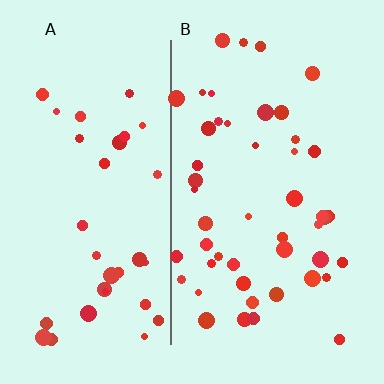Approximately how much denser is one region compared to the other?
Approximately 1.4× — region B over region A.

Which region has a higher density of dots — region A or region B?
B (the right).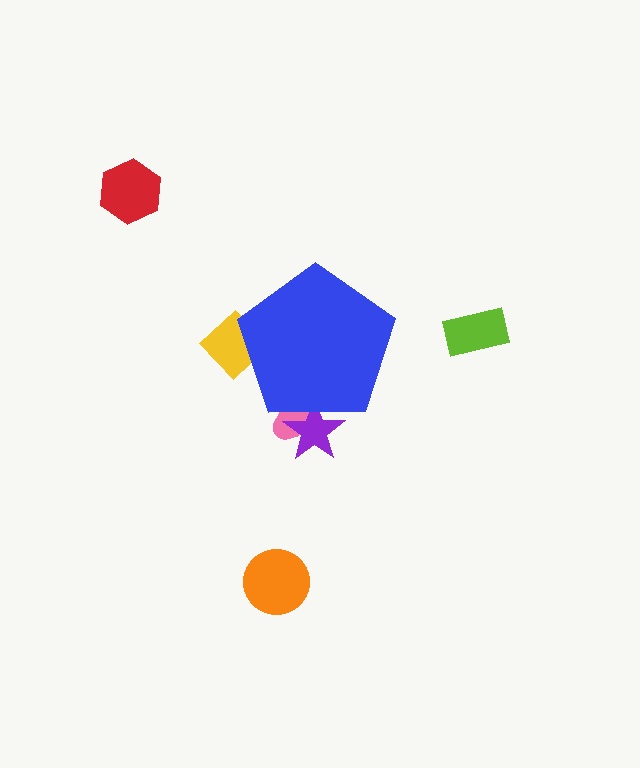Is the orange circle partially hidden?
No, the orange circle is fully visible.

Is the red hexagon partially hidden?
No, the red hexagon is fully visible.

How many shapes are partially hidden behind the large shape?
3 shapes are partially hidden.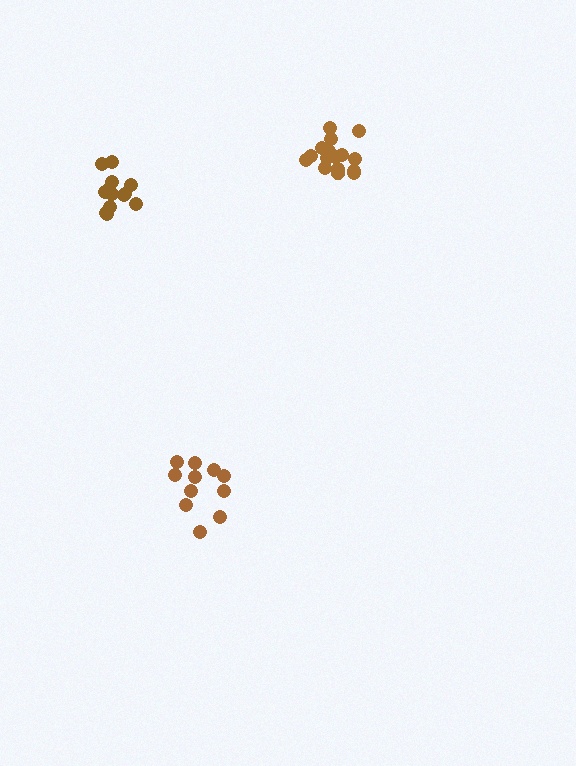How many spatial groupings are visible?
There are 3 spatial groupings.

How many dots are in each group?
Group 1: 11 dots, Group 2: 16 dots, Group 3: 13 dots (40 total).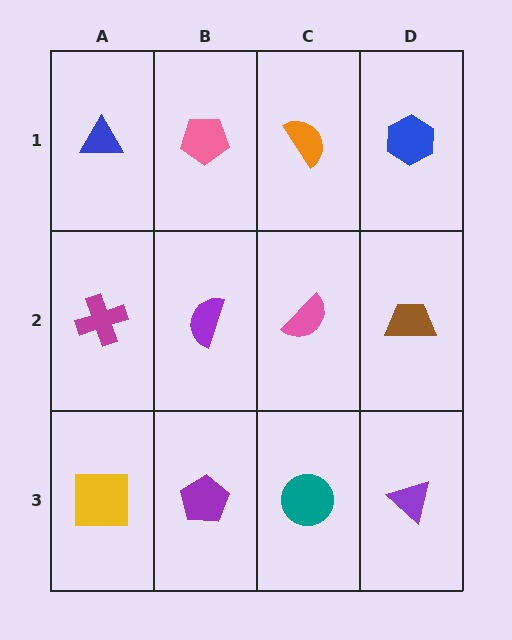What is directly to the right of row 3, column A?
A purple pentagon.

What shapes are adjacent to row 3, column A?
A magenta cross (row 2, column A), a purple pentagon (row 3, column B).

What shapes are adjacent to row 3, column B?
A purple semicircle (row 2, column B), a yellow square (row 3, column A), a teal circle (row 3, column C).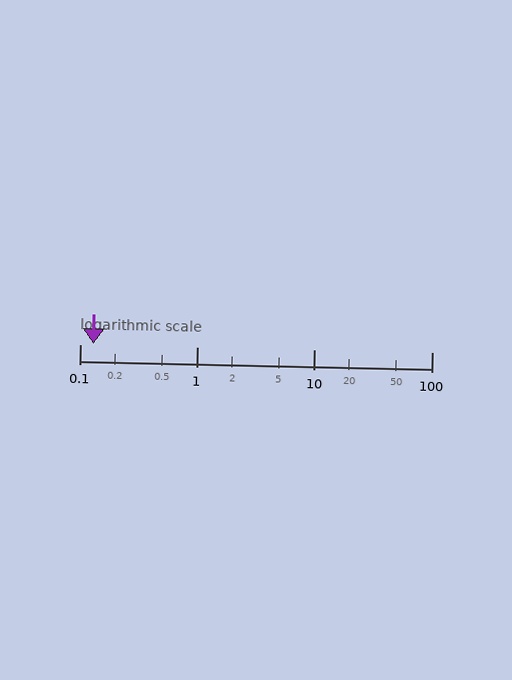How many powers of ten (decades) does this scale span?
The scale spans 3 decades, from 0.1 to 100.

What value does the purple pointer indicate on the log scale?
The pointer indicates approximately 0.13.